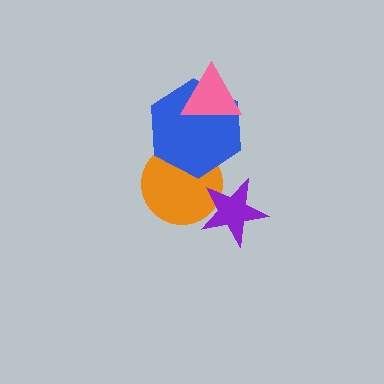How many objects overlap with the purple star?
1 object overlaps with the purple star.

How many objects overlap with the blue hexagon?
2 objects overlap with the blue hexagon.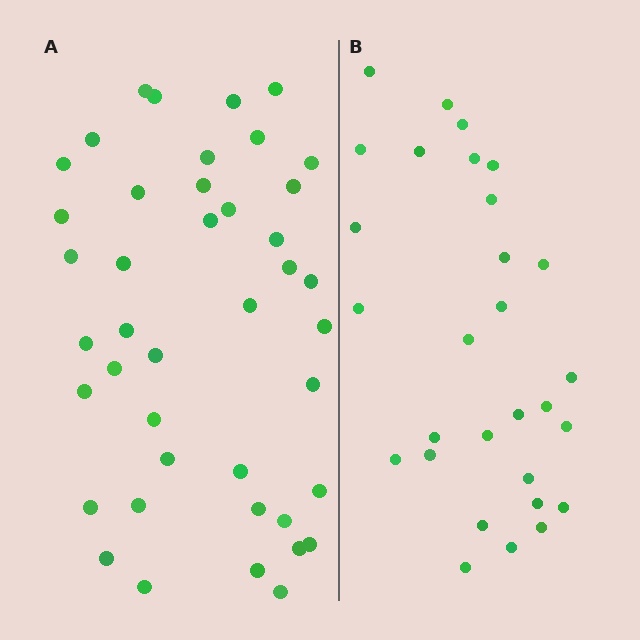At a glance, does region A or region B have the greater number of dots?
Region A (the left region) has more dots.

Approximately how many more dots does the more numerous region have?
Region A has approximately 15 more dots than region B.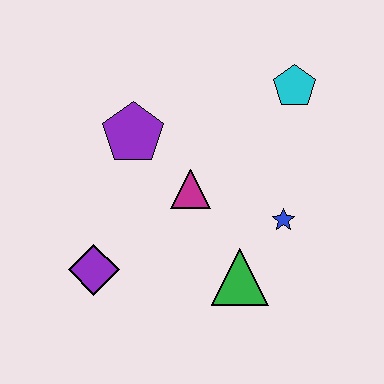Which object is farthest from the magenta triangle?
The cyan pentagon is farthest from the magenta triangle.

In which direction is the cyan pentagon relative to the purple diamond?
The cyan pentagon is to the right of the purple diamond.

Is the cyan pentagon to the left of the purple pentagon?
No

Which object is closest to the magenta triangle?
The purple pentagon is closest to the magenta triangle.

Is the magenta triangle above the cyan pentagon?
No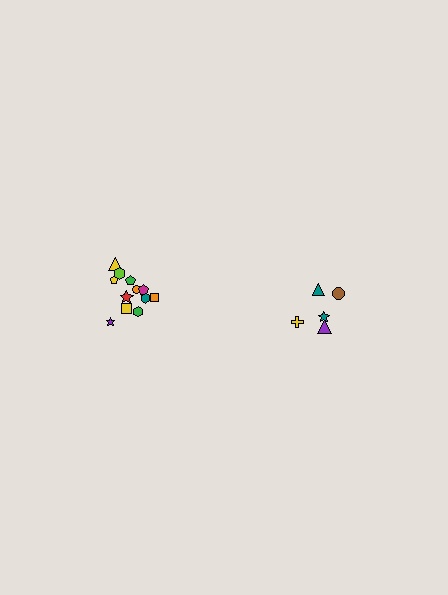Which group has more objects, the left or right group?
The left group.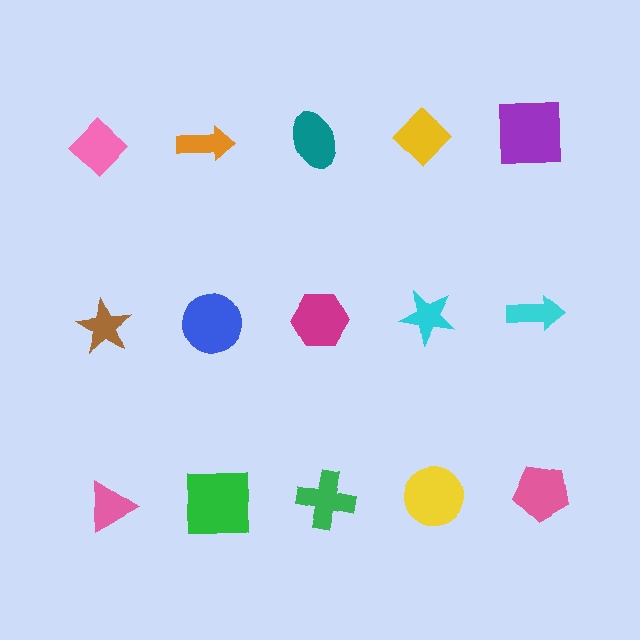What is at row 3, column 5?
A pink pentagon.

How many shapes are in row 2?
5 shapes.